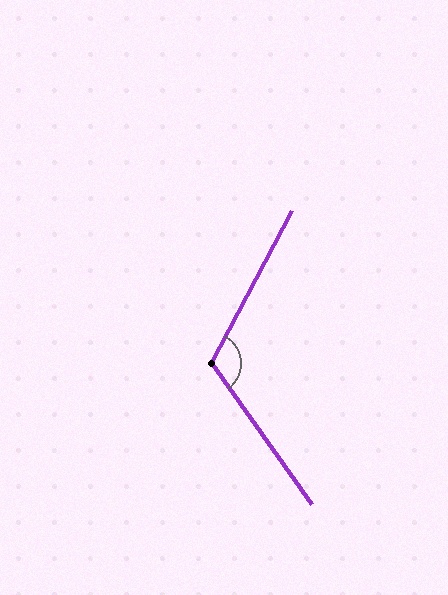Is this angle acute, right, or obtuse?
It is obtuse.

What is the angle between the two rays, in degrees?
Approximately 117 degrees.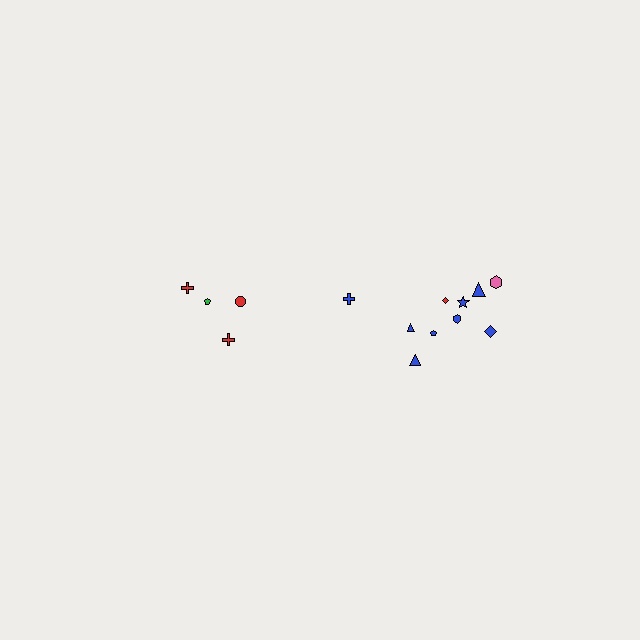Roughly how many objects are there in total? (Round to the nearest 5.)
Roughly 15 objects in total.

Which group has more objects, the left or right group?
The right group.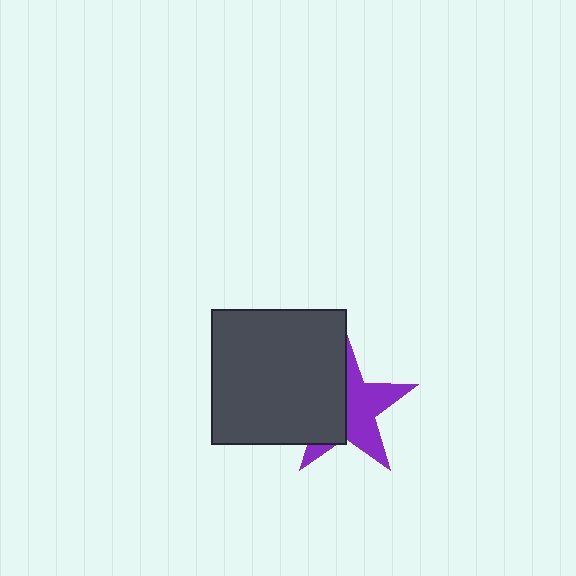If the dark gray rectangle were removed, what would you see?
You would see the complete purple star.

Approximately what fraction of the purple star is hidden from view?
Roughly 48% of the purple star is hidden behind the dark gray rectangle.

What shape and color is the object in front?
The object in front is a dark gray rectangle.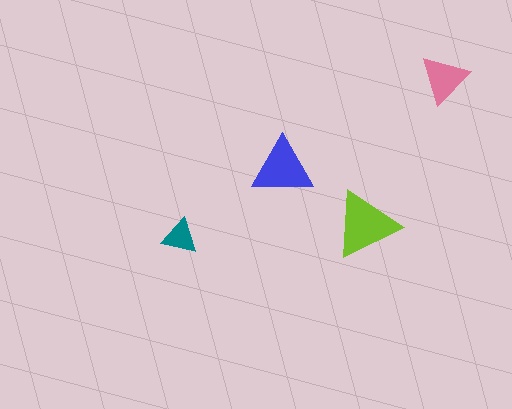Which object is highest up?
The pink triangle is topmost.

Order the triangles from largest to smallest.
the lime one, the blue one, the pink one, the teal one.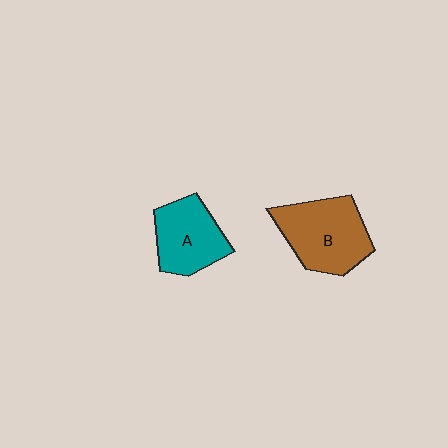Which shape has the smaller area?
Shape A (teal).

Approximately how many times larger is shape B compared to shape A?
Approximately 1.3 times.